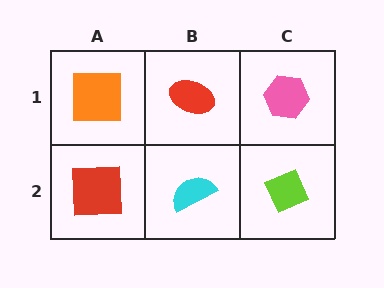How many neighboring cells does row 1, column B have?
3.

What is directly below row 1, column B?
A cyan semicircle.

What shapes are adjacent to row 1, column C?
A lime diamond (row 2, column C), a red ellipse (row 1, column B).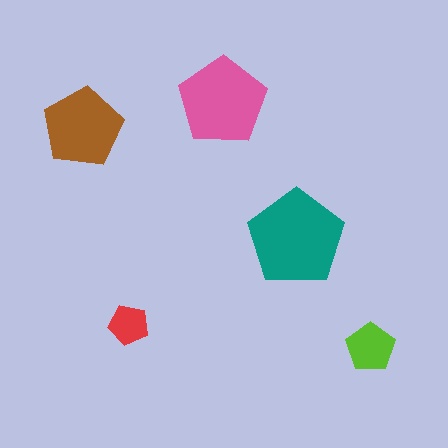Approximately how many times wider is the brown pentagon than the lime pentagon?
About 1.5 times wider.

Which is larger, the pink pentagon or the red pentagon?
The pink one.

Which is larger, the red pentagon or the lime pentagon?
The lime one.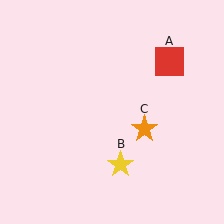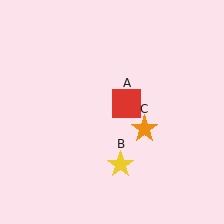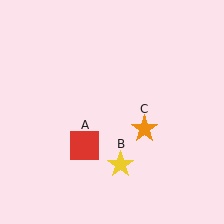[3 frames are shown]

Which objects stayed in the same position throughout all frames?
Yellow star (object B) and orange star (object C) remained stationary.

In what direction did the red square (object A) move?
The red square (object A) moved down and to the left.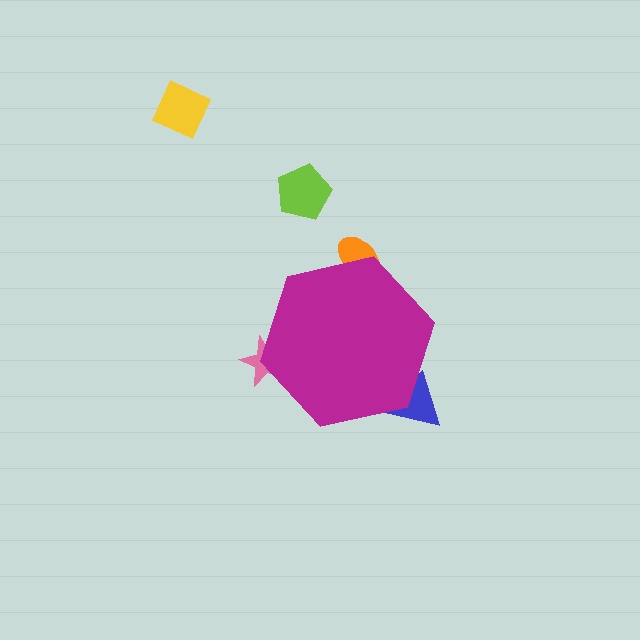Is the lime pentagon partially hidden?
No, the lime pentagon is fully visible.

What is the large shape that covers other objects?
A magenta hexagon.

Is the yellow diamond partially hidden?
No, the yellow diamond is fully visible.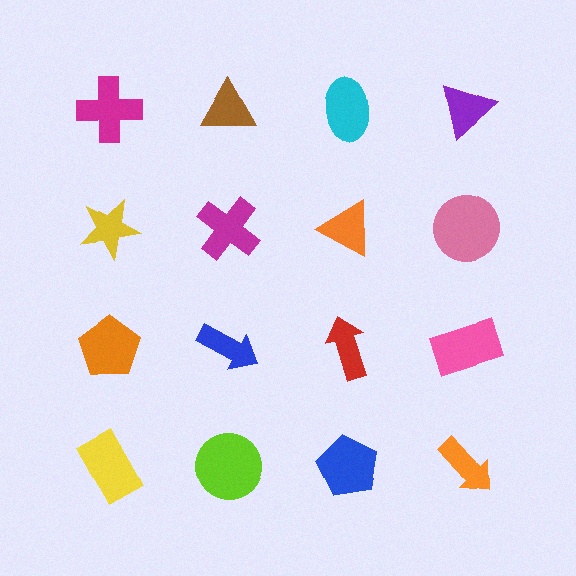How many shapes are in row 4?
4 shapes.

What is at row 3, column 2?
A blue arrow.